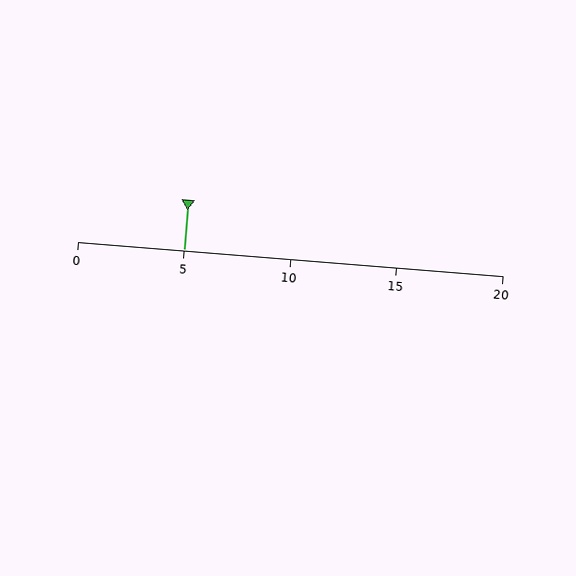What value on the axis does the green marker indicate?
The marker indicates approximately 5.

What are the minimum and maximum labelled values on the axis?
The axis runs from 0 to 20.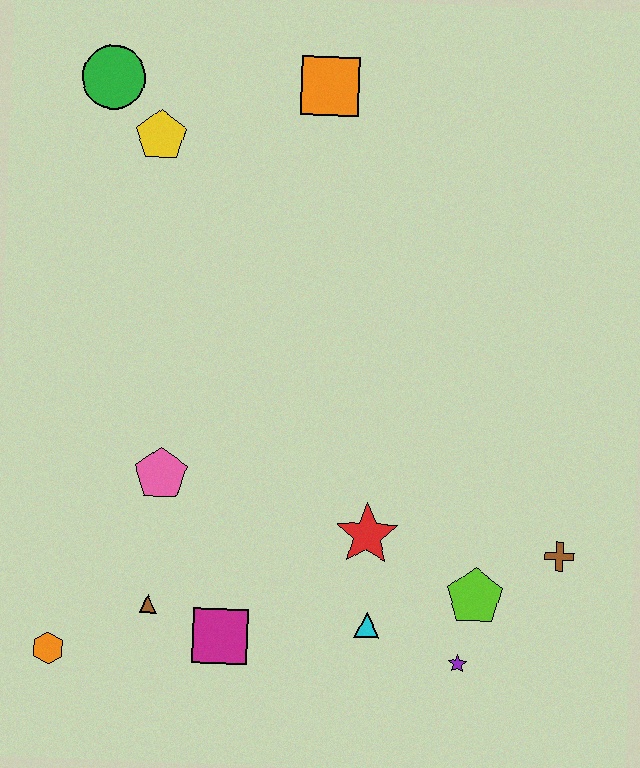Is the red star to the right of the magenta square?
Yes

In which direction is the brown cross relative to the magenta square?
The brown cross is to the right of the magenta square.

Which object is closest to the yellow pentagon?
The green circle is closest to the yellow pentagon.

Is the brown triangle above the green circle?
No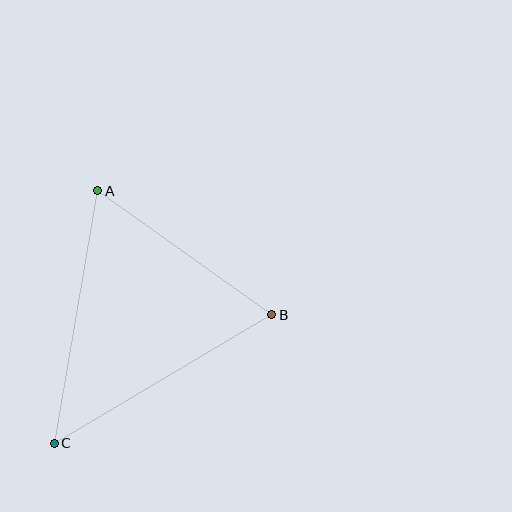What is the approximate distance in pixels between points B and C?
The distance between B and C is approximately 253 pixels.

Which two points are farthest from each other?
Points A and C are farthest from each other.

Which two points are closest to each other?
Points A and B are closest to each other.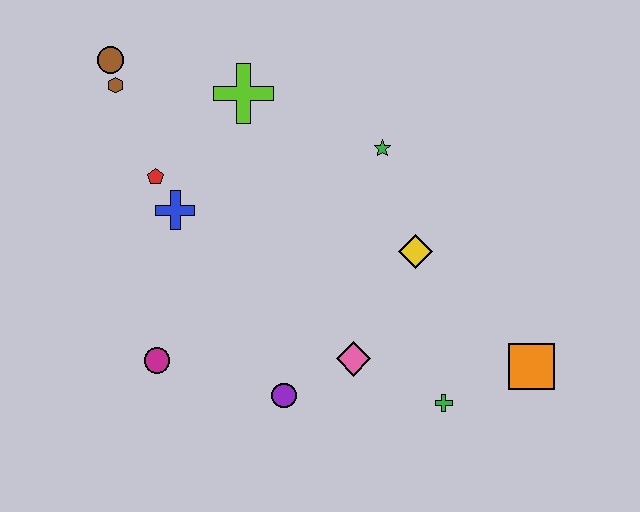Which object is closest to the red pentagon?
The blue cross is closest to the red pentagon.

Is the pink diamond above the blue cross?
No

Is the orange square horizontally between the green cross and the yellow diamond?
No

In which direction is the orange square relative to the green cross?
The orange square is to the right of the green cross.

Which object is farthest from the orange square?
The brown circle is farthest from the orange square.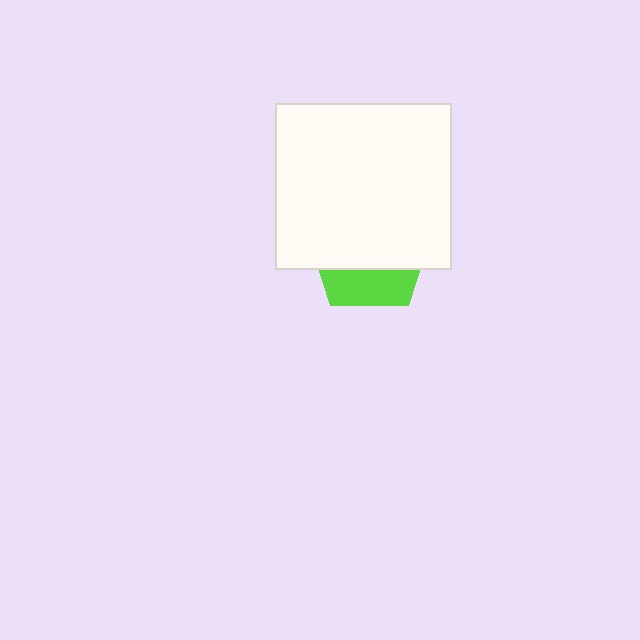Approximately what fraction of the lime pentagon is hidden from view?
Roughly 69% of the lime pentagon is hidden behind the white rectangle.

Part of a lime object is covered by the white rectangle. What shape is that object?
It is a pentagon.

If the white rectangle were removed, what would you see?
You would see the complete lime pentagon.